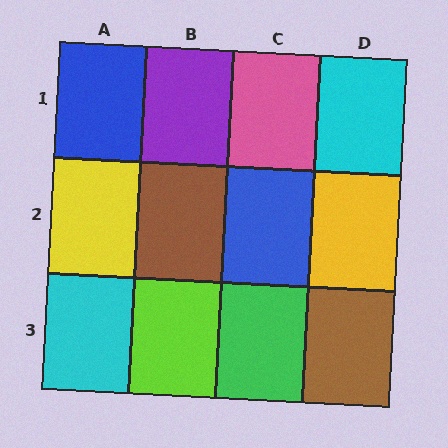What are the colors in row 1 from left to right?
Blue, purple, pink, cyan.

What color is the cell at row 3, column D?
Brown.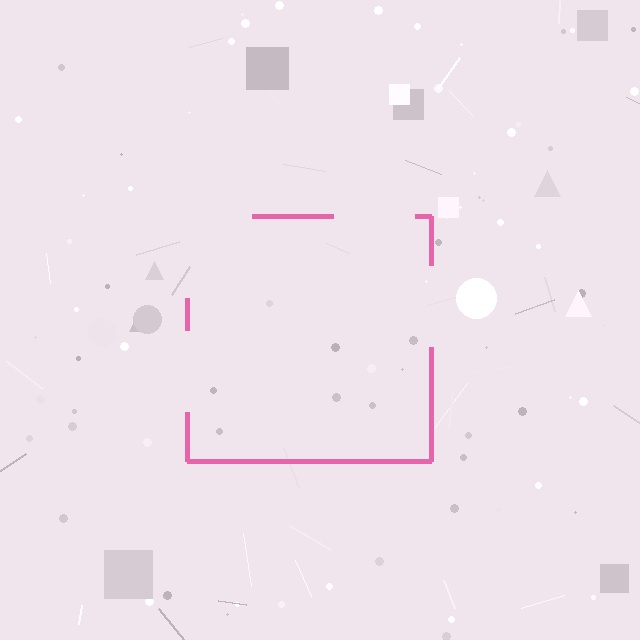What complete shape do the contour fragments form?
The contour fragments form a square.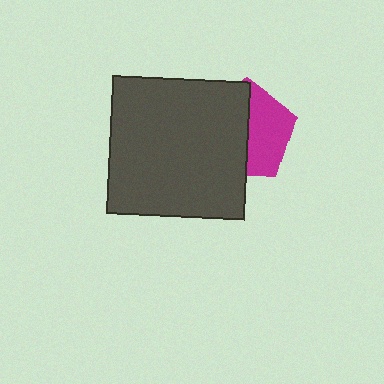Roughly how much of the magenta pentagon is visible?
About half of it is visible (roughly 46%).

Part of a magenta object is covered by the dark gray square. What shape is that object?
It is a pentagon.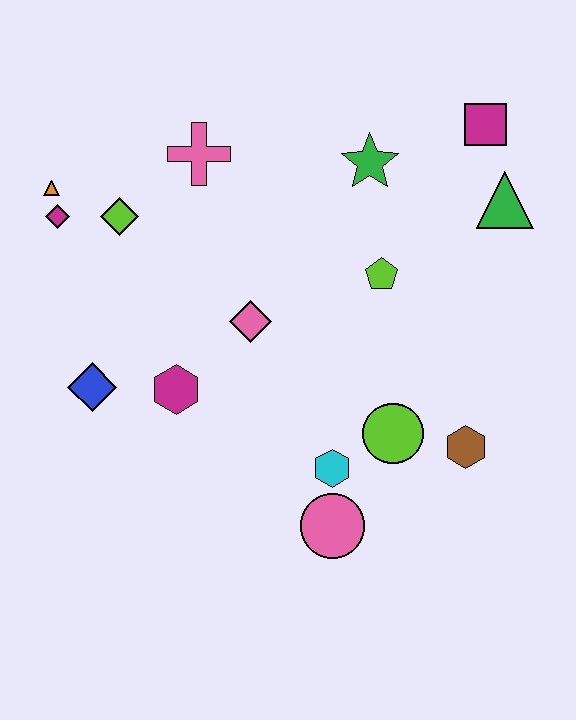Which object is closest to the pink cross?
The lime diamond is closest to the pink cross.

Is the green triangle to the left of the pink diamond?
No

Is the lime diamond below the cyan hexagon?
No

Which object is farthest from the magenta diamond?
The brown hexagon is farthest from the magenta diamond.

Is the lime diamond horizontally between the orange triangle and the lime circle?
Yes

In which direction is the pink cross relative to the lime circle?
The pink cross is above the lime circle.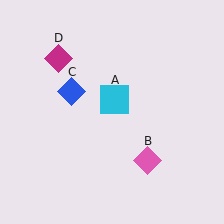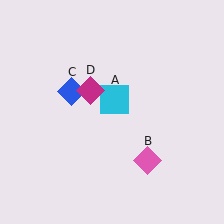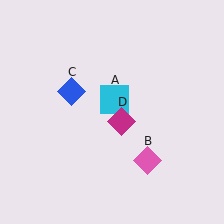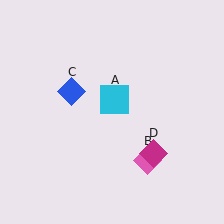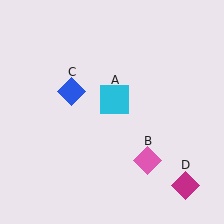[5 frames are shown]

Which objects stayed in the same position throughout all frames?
Cyan square (object A) and pink diamond (object B) and blue diamond (object C) remained stationary.